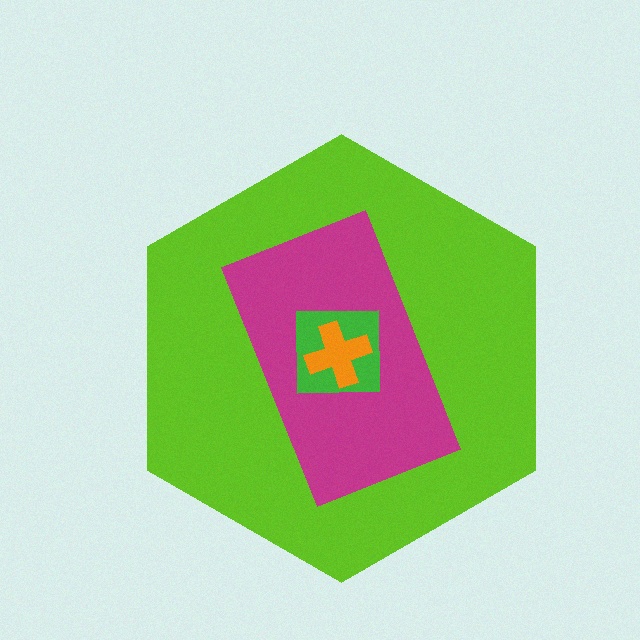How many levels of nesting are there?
4.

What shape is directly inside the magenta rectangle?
The green square.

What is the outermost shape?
The lime hexagon.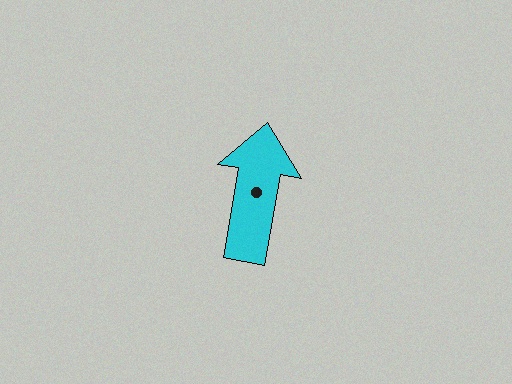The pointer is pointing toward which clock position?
Roughly 12 o'clock.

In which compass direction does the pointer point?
North.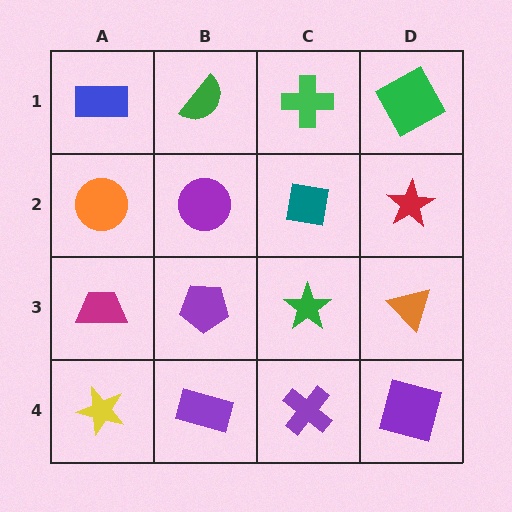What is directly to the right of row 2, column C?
A red star.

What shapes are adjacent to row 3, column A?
An orange circle (row 2, column A), a yellow star (row 4, column A), a purple pentagon (row 3, column B).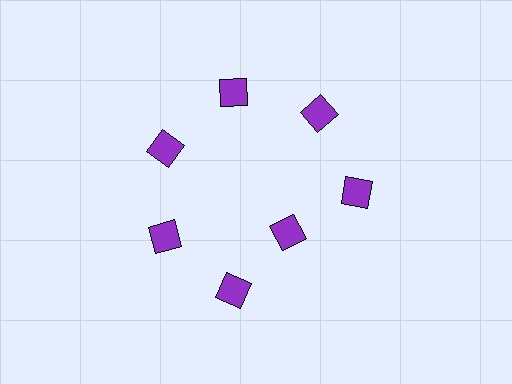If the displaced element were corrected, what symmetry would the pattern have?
It would have 7-fold rotational symmetry — the pattern would map onto itself every 51 degrees.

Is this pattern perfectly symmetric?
No. The 7 purple diamonds are arranged in a ring, but one element near the 5 o'clock position is pulled inward toward the center, breaking the 7-fold rotational symmetry.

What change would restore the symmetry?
The symmetry would be restored by moving it outward, back onto the ring so that all 7 diamonds sit at equal angles and equal distance from the center.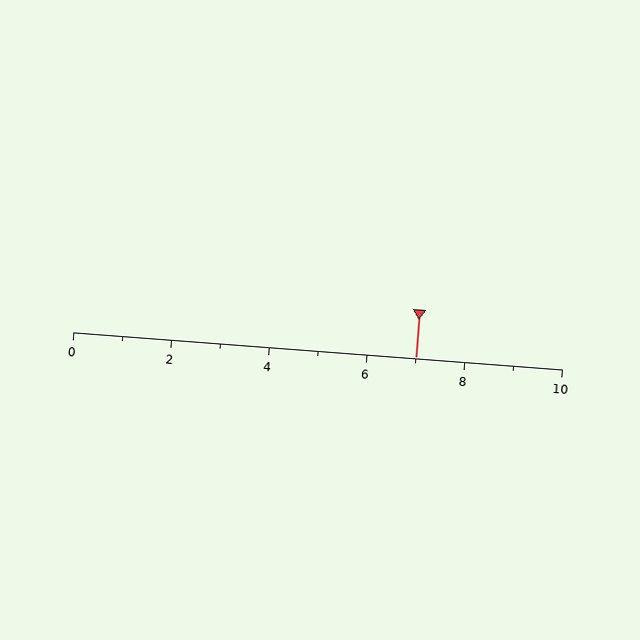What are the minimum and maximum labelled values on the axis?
The axis runs from 0 to 10.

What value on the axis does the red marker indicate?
The marker indicates approximately 7.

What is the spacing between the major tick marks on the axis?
The major ticks are spaced 2 apart.